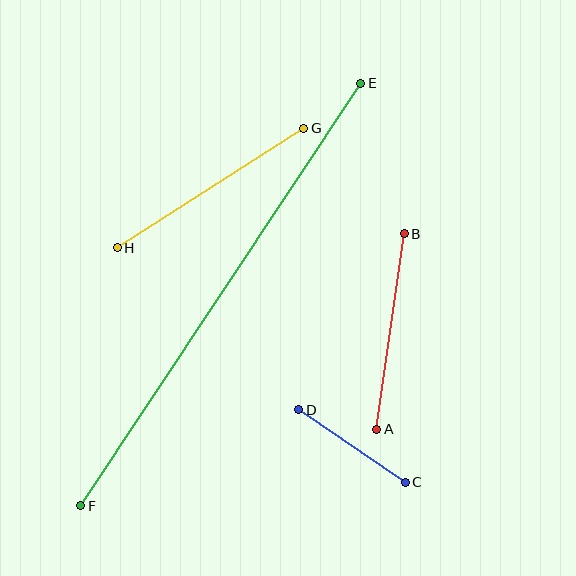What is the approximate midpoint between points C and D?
The midpoint is at approximately (352, 446) pixels.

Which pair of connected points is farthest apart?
Points E and F are farthest apart.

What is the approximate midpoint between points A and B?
The midpoint is at approximately (390, 331) pixels.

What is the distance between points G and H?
The distance is approximately 222 pixels.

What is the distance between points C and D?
The distance is approximately 129 pixels.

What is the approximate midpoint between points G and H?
The midpoint is at approximately (210, 188) pixels.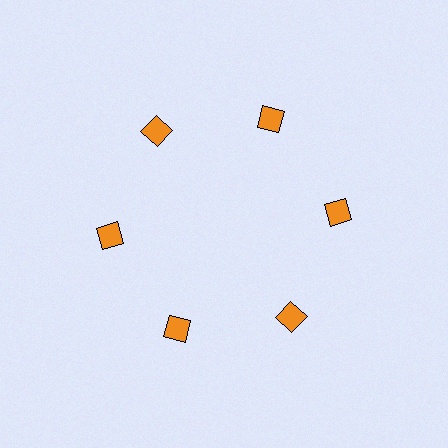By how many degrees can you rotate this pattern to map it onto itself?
The pattern maps onto itself every 60 degrees of rotation.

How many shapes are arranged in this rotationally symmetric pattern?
There are 6 shapes, arranged in 6 groups of 1.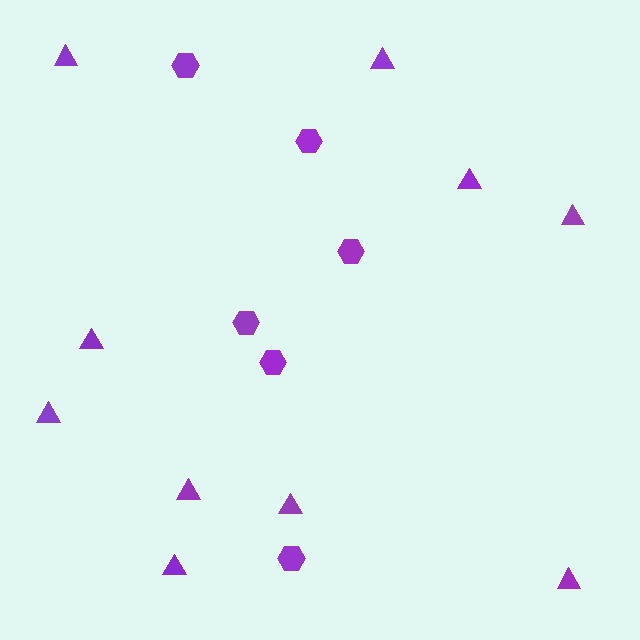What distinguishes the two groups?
There are 2 groups: one group of hexagons (6) and one group of triangles (10).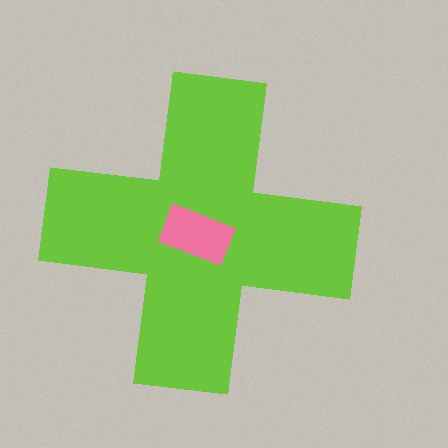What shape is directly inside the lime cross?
The pink rectangle.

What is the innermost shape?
The pink rectangle.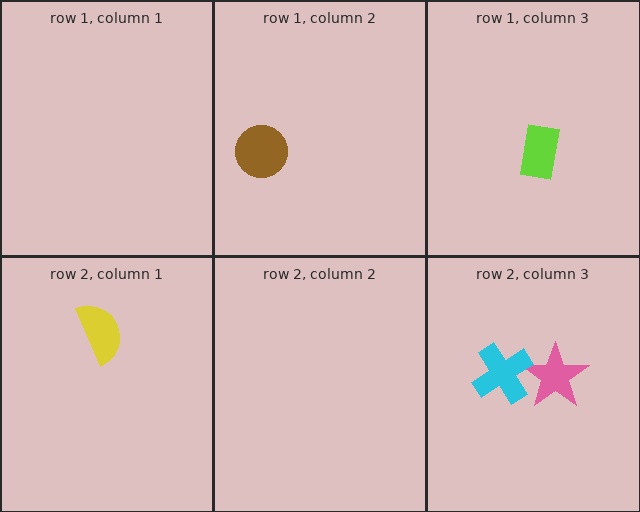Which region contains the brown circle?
The row 1, column 2 region.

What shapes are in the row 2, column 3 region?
The pink star, the cyan cross.